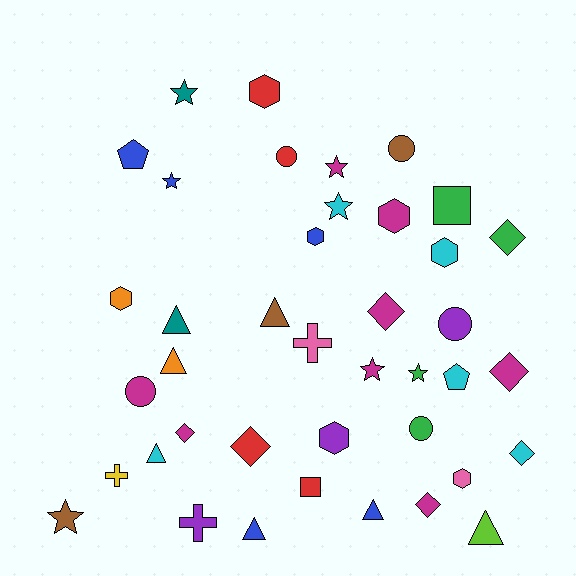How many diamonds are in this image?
There are 7 diamonds.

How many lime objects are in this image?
There is 1 lime object.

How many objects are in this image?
There are 40 objects.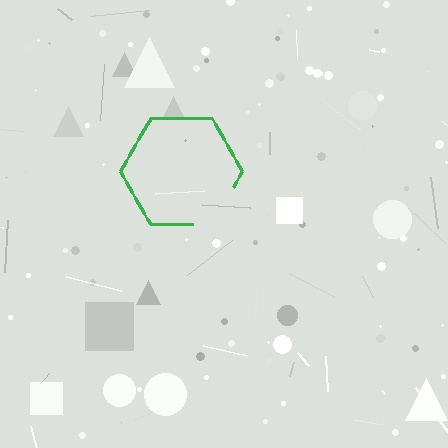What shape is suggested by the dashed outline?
The dashed outline suggests a hexagon.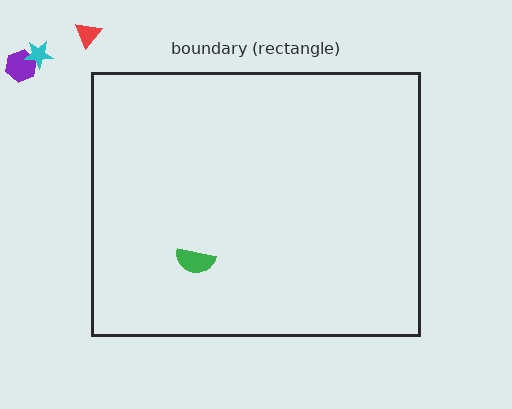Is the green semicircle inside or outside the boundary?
Inside.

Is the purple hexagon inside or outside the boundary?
Outside.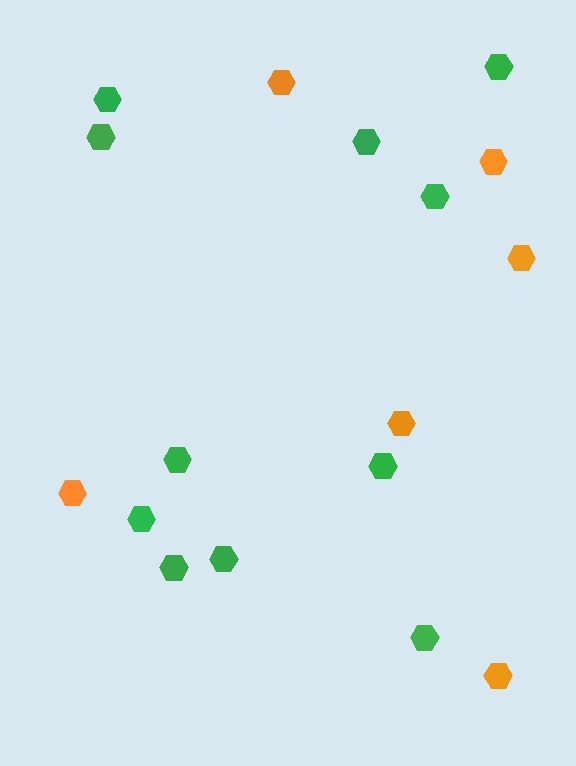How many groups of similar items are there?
There are 2 groups: one group of green hexagons (11) and one group of orange hexagons (6).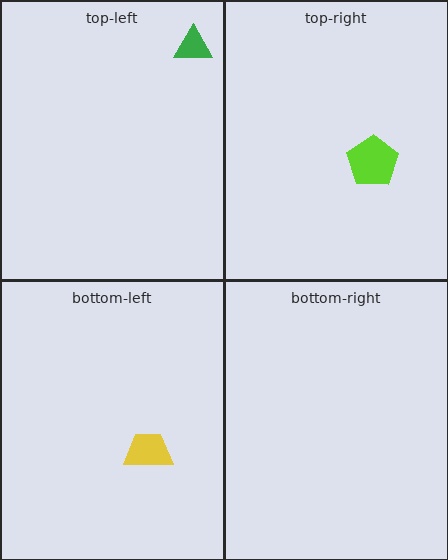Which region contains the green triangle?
The top-left region.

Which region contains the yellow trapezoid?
The bottom-left region.